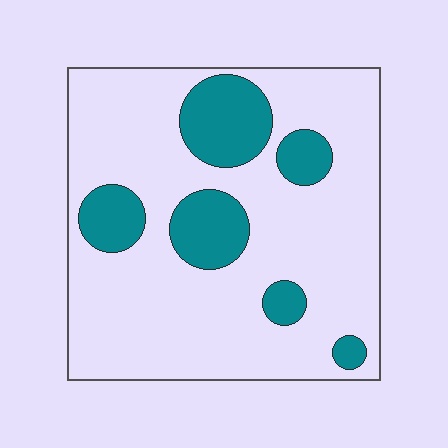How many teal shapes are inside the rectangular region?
6.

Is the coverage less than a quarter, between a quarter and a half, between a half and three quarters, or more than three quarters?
Less than a quarter.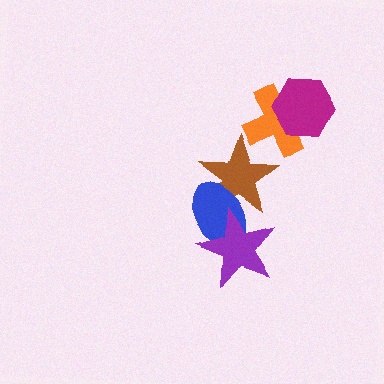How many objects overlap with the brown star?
3 objects overlap with the brown star.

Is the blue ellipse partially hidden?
Yes, it is partially covered by another shape.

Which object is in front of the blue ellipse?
The purple star is in front of the blue ellipse.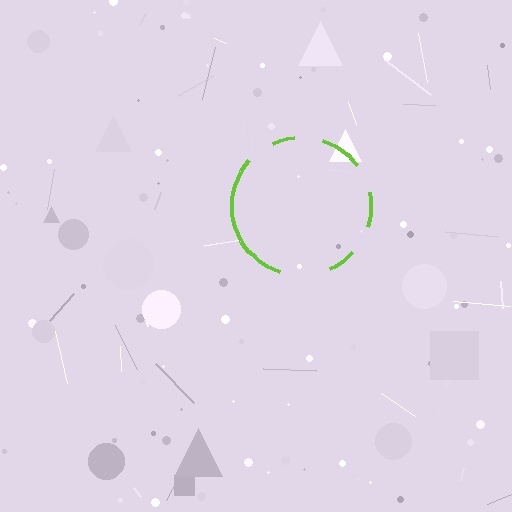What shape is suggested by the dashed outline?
The dashed outline suggests a circle.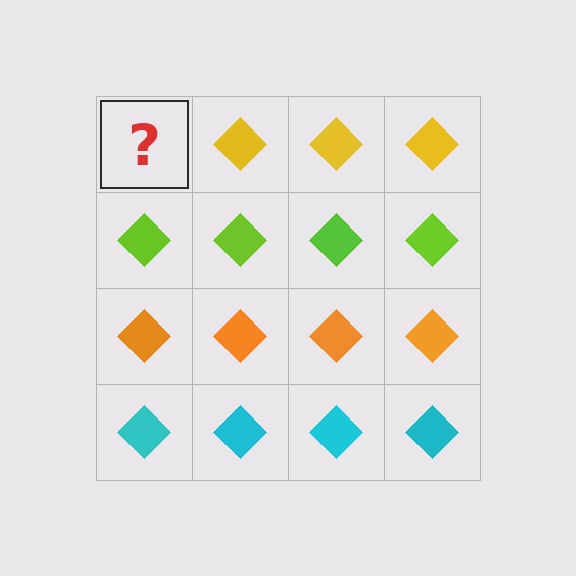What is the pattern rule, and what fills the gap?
The rule is that each row has a consistent color. The gap should be filled with a yellow diamond.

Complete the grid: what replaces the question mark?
The question mark should be replaced with a yellow diamond.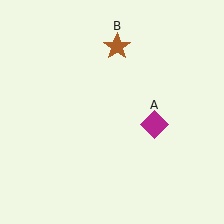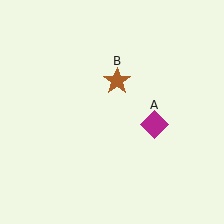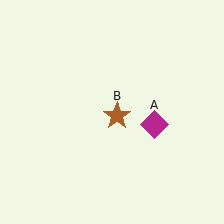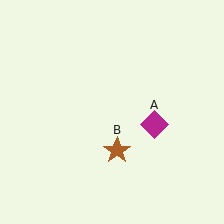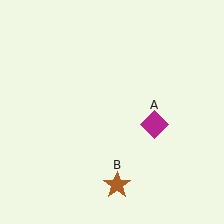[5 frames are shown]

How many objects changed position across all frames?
1 object changed position: brown star (object B).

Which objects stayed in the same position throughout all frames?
Magenta diamond (object A) remained stationary.